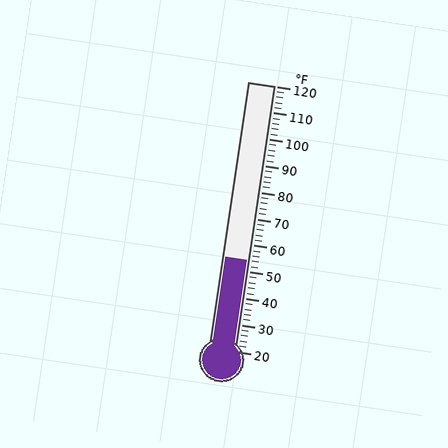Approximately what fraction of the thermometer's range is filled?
The thermometer is filled to approximately 35% of its range.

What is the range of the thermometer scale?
The thermometer scale ranges from 20°F to 120°F.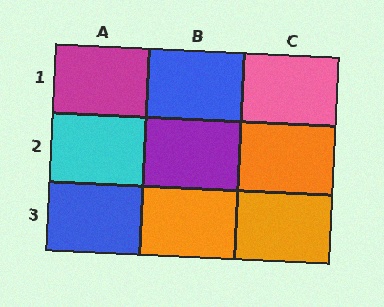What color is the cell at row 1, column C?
Pink.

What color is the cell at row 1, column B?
Blue.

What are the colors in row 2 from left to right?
Cyan, purple, orange.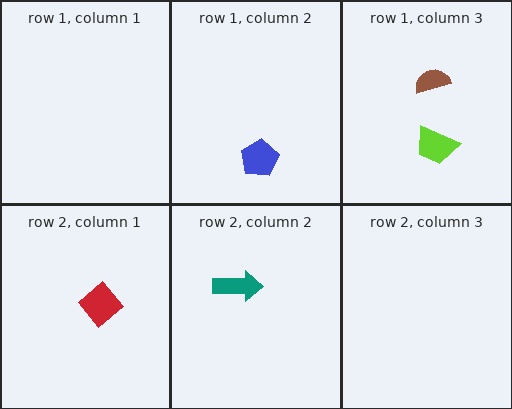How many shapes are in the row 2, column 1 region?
1.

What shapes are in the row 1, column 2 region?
The blue pentagon.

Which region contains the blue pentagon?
The row 1, column 2 region.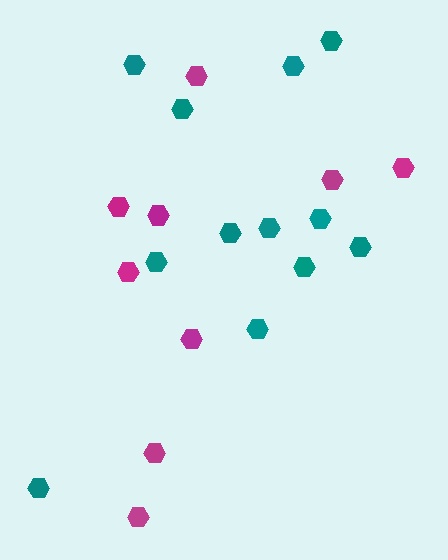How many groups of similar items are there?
There are 2 groups: one group of teal hexagons (12) and one group of magenta hexagons (9).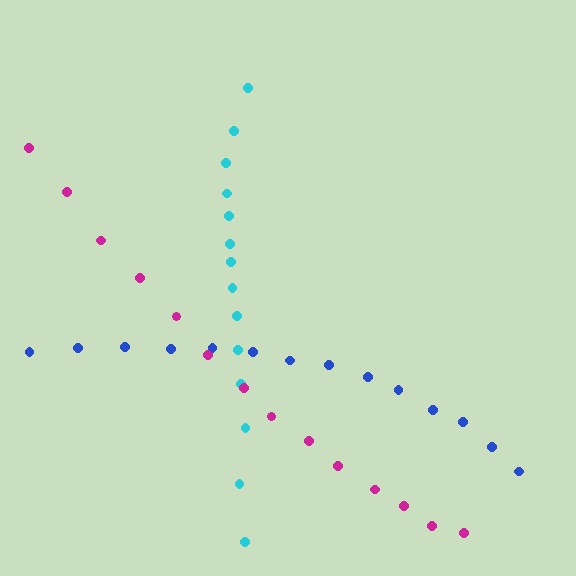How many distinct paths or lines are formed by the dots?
There are 3 distinct paths.